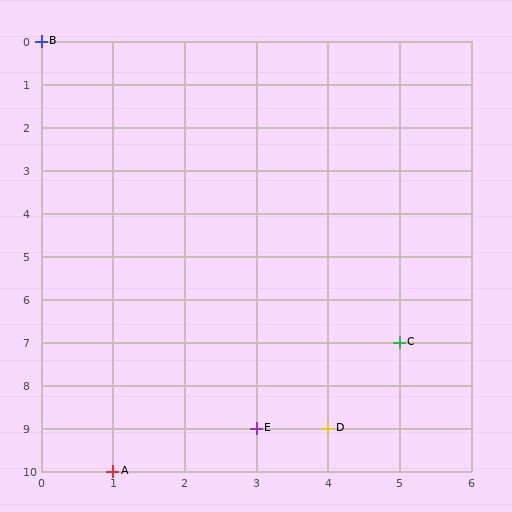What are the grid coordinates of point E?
Point E is at grid coordinates (3, 9).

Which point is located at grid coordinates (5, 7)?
Point C is at (5, 7).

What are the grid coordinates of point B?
Point B is at grid coordinates (0, 0).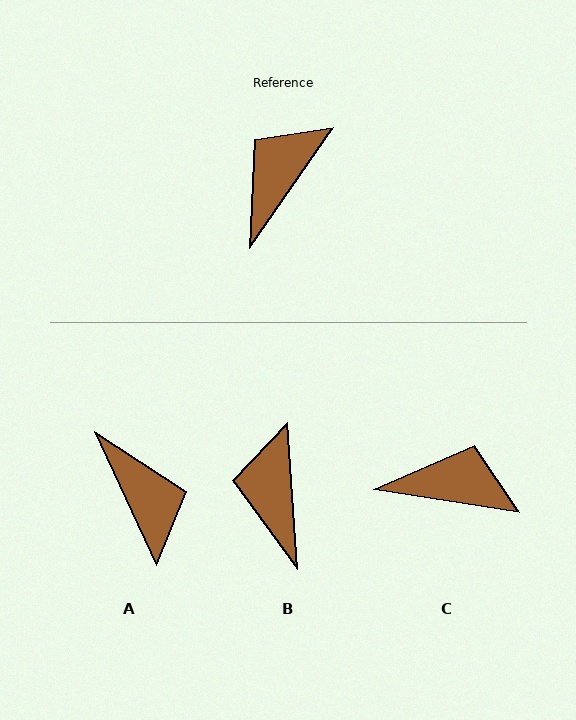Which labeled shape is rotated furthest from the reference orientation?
A, about 120 degrees away.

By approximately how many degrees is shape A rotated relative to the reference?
Approximately 120 degrees clockwise.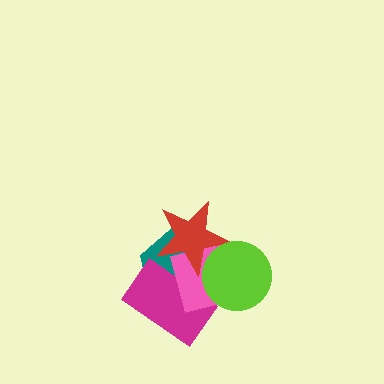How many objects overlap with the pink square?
4 objects overlap with the pink square.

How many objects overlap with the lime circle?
3 objects overlap with the lime circle.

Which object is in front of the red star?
The lime circle is in front of the red star.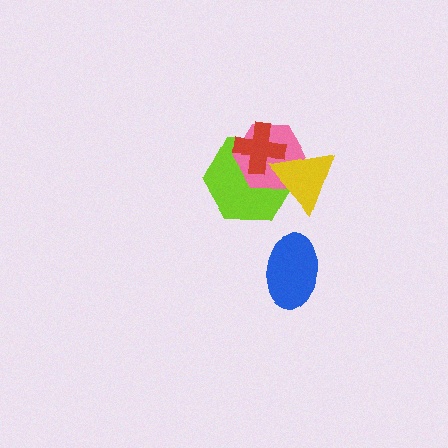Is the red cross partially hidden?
Yes, it is partially covered by another shape.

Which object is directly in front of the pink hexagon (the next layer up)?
The red cross is directly in front of the pink hexagon.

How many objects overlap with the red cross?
3 objects overlap with the red cross.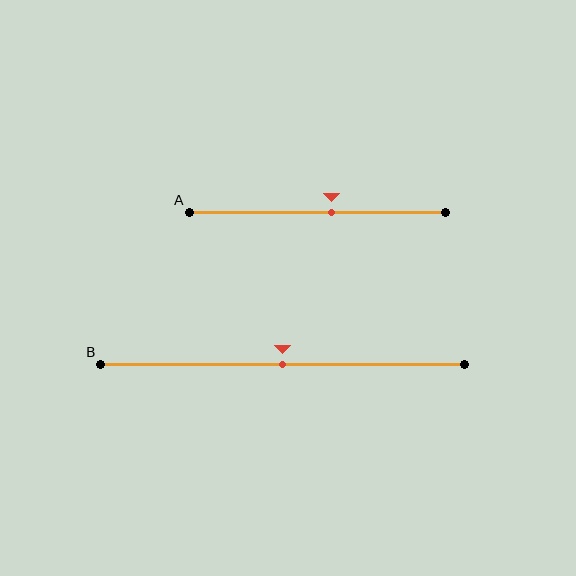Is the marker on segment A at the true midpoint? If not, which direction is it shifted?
No, the marker on segment A is shifted to the right by about 5% of the segment length.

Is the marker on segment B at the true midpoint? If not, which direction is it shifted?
Yes, the marker on segment B is at the true midpoint.